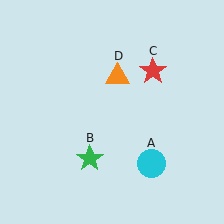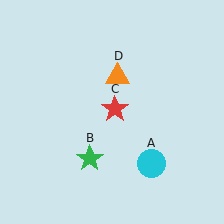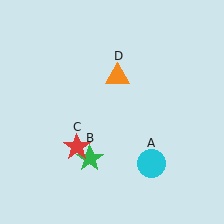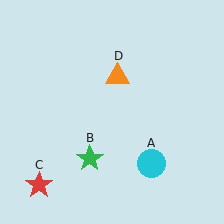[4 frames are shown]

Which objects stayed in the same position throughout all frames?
Cyan circle (object A) and green star (object B) and orange triangle (object D) remained stationary.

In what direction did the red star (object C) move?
The red star (object C) moved down and to the left.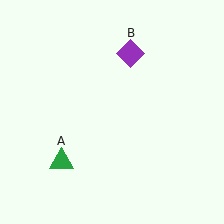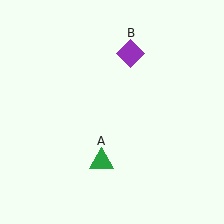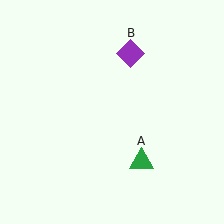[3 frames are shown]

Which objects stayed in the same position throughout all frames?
Purple diamond (object B) remained stationary.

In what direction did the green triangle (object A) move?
The green triangle (object A) moved right.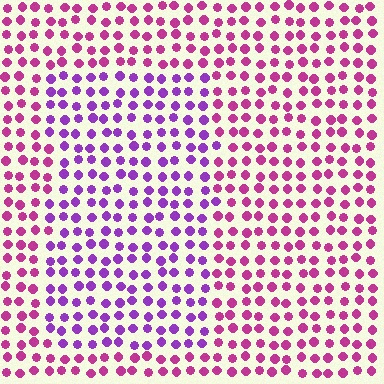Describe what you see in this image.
The image is filled with small magenta elements in a uniform arrangement. A rectangle-shaped region is visible where the elements are tinted to a slightly different hue, forming a subtle color boundary.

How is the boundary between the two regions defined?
The boundary is defined purely by a slight shift in hue (about 38 degrees). Spacing, size, and orientation are identical on both sides.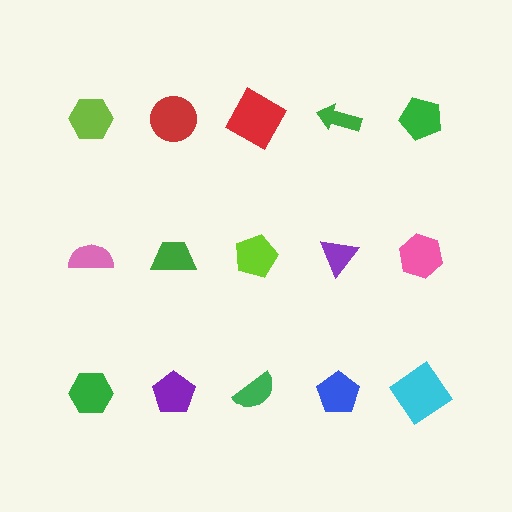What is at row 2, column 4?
A purple triangle.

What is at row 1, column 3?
A red square.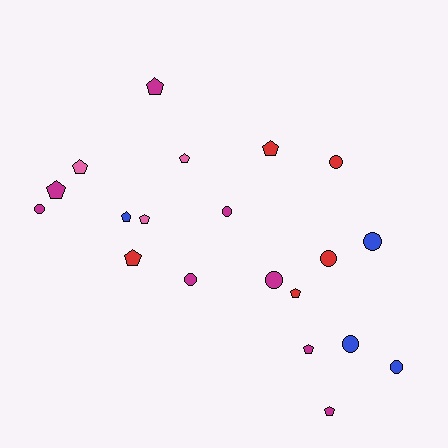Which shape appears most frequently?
Pentagon, with 11 objects.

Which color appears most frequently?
Magenta, with 8 objects.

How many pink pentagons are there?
There are 3 pink pentagons.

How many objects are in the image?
There are 20 objects.